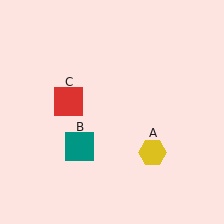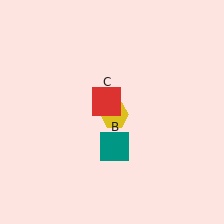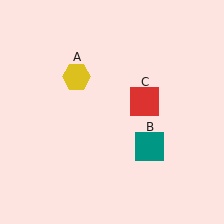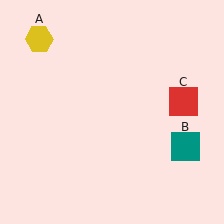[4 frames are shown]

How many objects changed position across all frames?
3 objects changed position: yellow hexagon (object A), teal square (object B), red square (object C).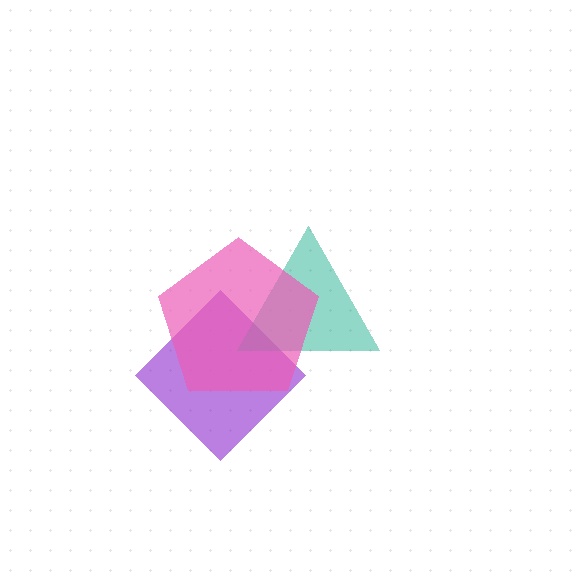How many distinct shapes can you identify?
There are 3 distinct shapes: a purple diamond, a teal triangle, a pink pentagon.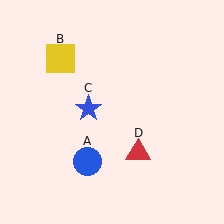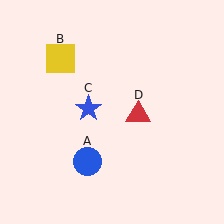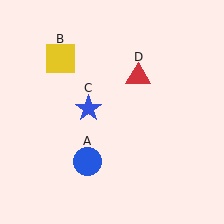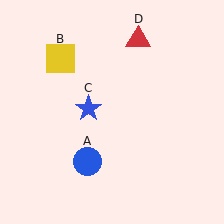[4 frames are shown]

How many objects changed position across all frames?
1 object changed position: red triangle (object D).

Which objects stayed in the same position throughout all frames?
Blue circle (object A) and yellow square (object B) and blue star (object C) remained stationary.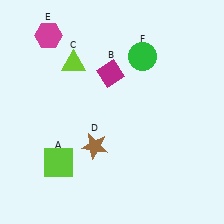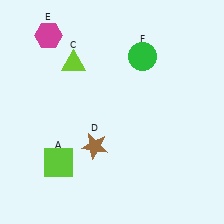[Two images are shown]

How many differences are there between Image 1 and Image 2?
There is 1 difference between the two images.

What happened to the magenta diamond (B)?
The magenta diamond (B) was removed in Image 2. It was in the top-left area of Image 1.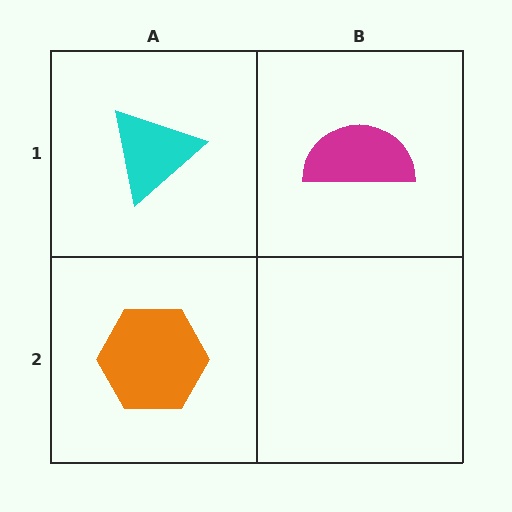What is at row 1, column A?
A cyan triangle.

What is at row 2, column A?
An orange hexagon.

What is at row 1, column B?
A magenta semicircle.